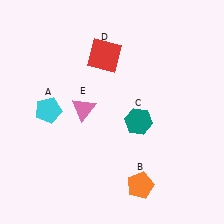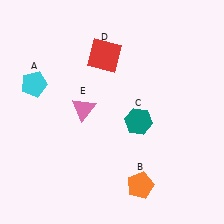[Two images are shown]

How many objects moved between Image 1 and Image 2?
1 object moved between the two images.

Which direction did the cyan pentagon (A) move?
The cyan pentagon (A) moved up.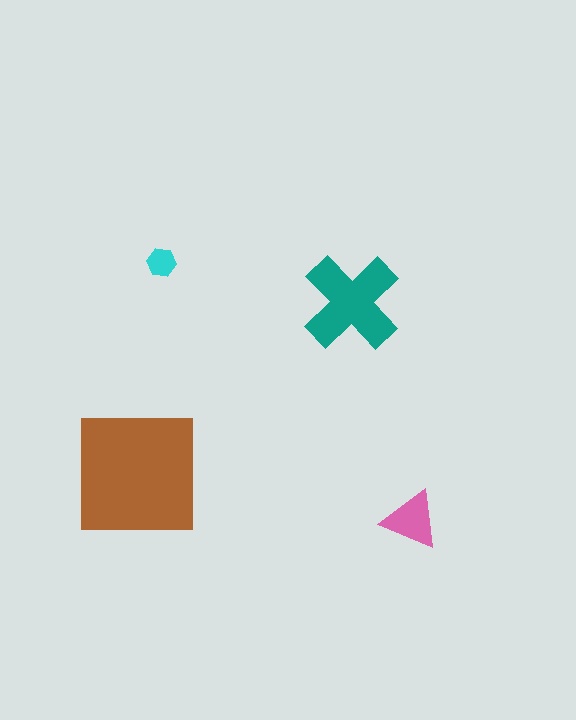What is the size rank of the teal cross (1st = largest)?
2nd.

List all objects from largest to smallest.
The brown square, the teal cross, the pink triangle, the cyan hexagon.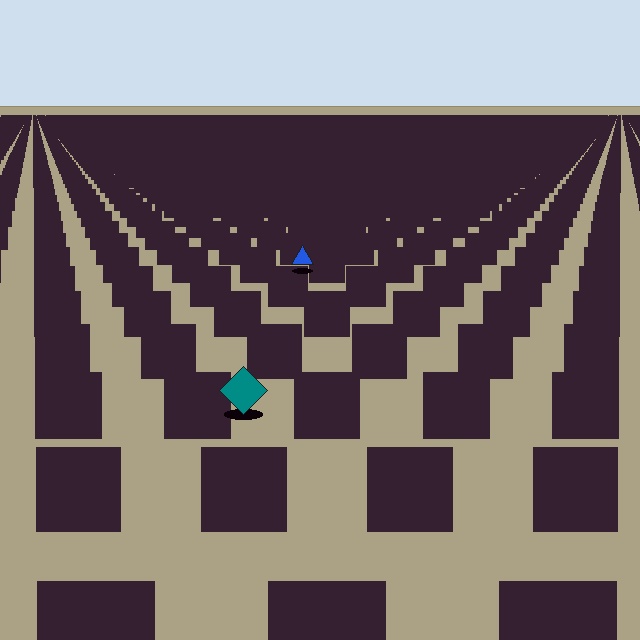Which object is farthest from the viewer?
The blue triangle is farthest from the viewer. It appears smaller and the ground texture around it is denser.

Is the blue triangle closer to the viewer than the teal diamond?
No. The teal diamond is closer — you can tell from the texture gradient: the ground texture is coarser near it.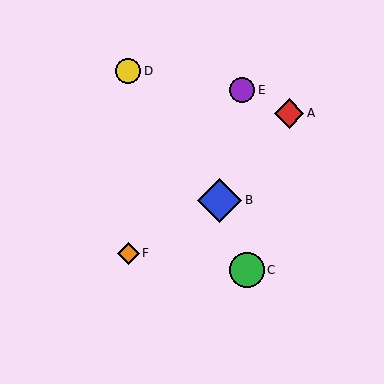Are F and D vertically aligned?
Yes, both are at x≈128.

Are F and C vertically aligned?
No, F is at x≈128 and C is at x≈247.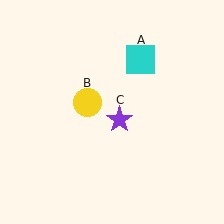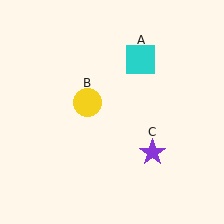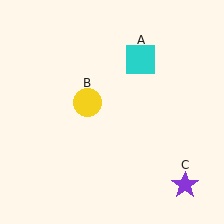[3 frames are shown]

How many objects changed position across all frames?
1 object changed position: purple star (object C).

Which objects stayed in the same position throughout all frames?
Cyan square (object A) and yellow circle (object B) remained stationary.